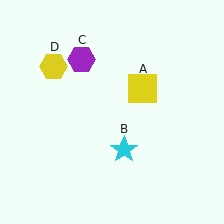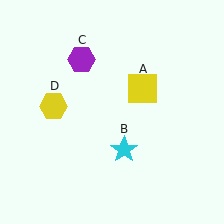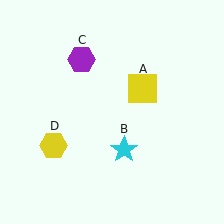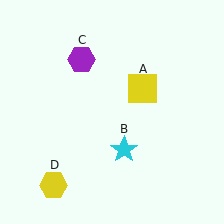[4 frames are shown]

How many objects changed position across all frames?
1 object changed position: yellow hexagon (object D).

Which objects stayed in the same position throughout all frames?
Yellow square (object A) and cyan star (object B) and purple hexagon (object C) remained stationary.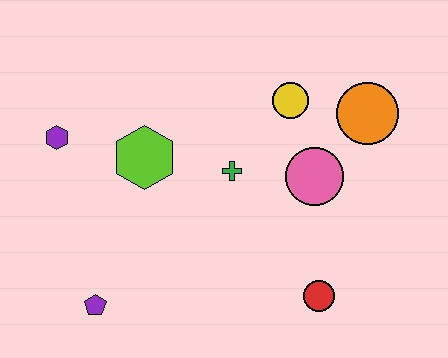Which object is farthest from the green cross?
The purple pentagon is farthest from the green cross.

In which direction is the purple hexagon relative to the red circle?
The purple hexagon is to the left of the red circle.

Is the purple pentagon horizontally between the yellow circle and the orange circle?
No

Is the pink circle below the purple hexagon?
Yes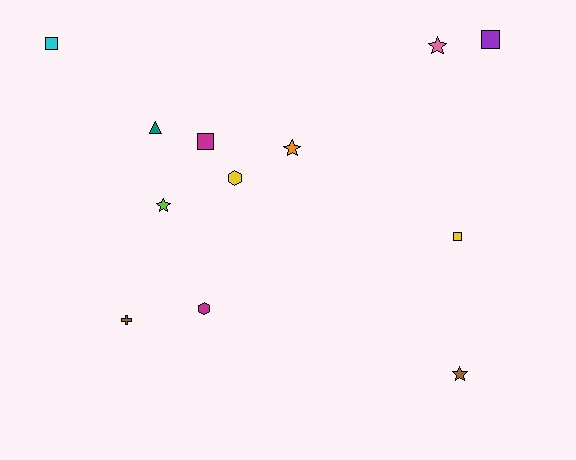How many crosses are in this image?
There is 1 cross.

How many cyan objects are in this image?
There is 1 cyan object.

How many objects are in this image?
There are 12 objects.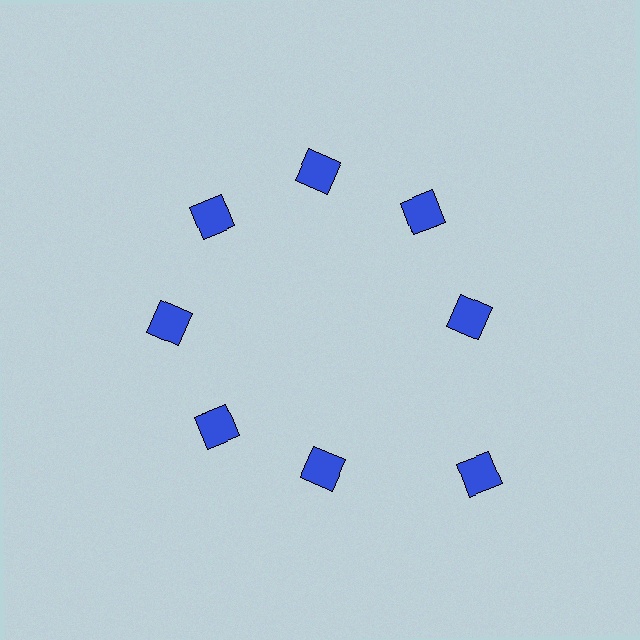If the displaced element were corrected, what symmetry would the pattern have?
It would have 8-fold rotational symmetry — the pattern would map onto itself every 45 degrees.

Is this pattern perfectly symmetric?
No. The 8 blue diamonds are arranged in a ring, but one element near the 4 o'clock position is pushed outward from the center, breaking the 8-fold rotational symmetry.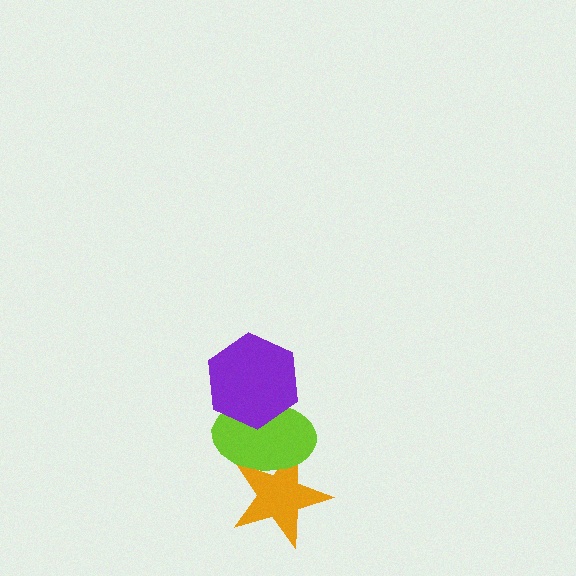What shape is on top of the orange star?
The lime ellipse is on top of the orange star.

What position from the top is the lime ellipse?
The lime ellipse is 2nd from the top.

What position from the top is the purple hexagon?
The purple hexagon is 1st from the top.